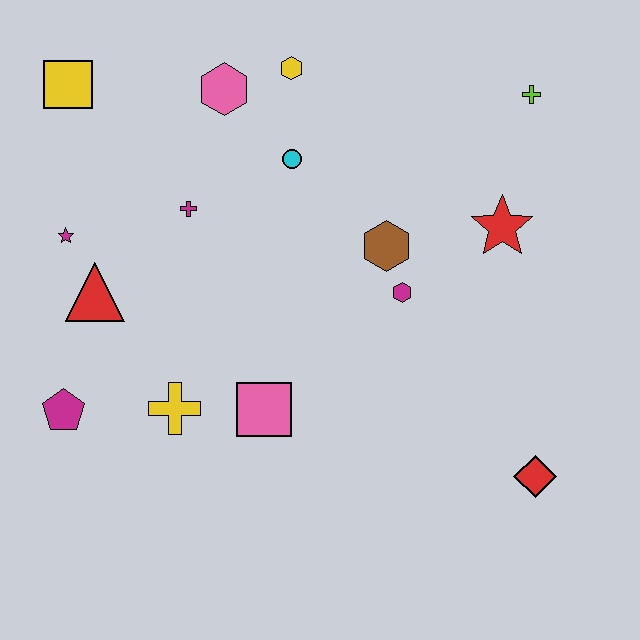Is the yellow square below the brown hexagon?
No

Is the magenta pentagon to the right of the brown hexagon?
No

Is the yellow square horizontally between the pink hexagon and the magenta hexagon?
No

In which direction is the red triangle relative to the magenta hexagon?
The red triangle is to the left of the magenta hexagon.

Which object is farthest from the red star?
The magenta pentagon is farthest from the red star.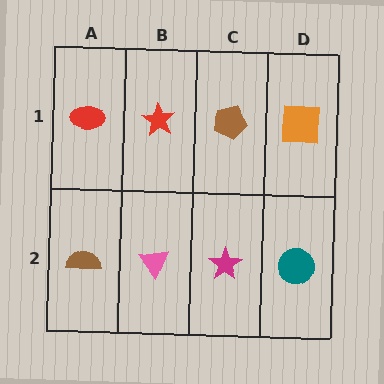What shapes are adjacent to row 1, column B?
A pink triangle (row 2, column B), a red ellipse (row 1, column A), a brown pentagon (row 1, column C).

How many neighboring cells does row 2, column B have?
3.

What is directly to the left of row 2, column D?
A magenta star.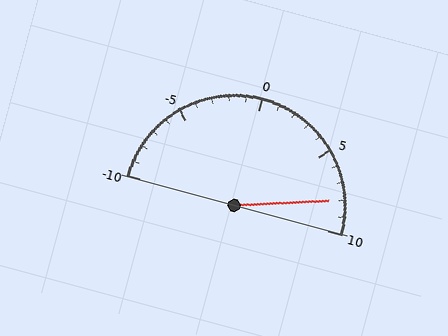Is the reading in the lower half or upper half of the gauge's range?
The reading is in the upper half of the range (-10 to 10).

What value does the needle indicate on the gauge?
The needle indicates approximately 8.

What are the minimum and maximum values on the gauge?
The gauge ranges from -10 to 10.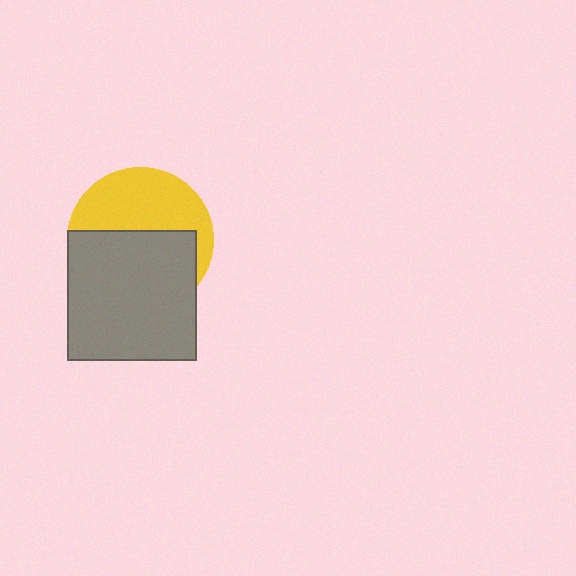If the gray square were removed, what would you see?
You would see the complete yellow circle.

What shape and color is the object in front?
The object in front is a gray square.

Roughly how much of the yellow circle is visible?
A small part of it is visible (roughly 45%).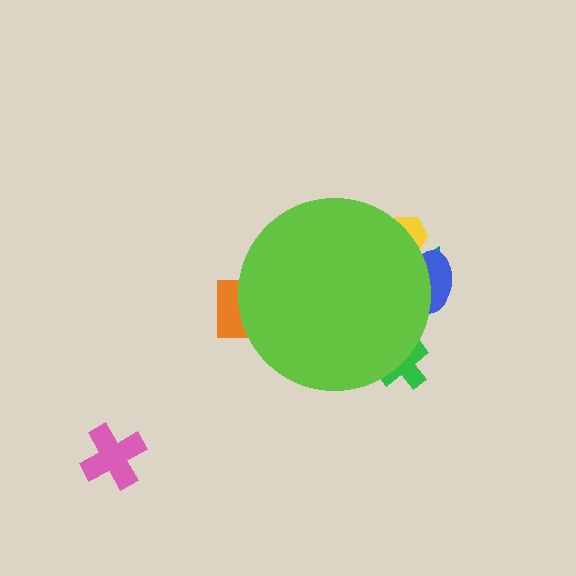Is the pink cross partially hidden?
No, the pink cross is fully visible.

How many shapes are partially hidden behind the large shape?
5 shapes are partially hidden.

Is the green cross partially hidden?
Yes, the green cross is partially hidden behind the lime circle.